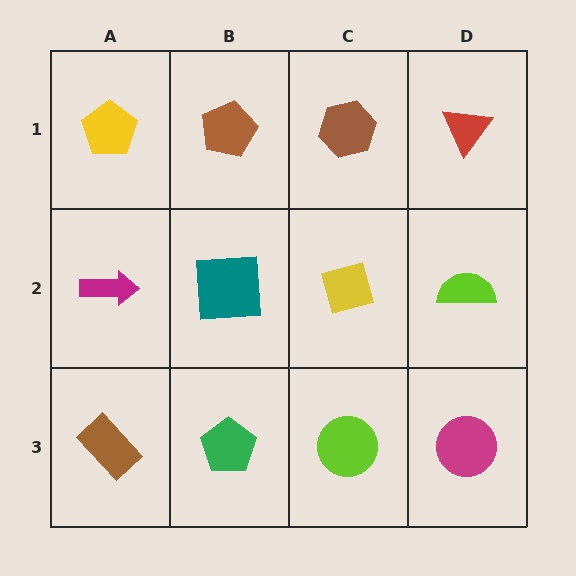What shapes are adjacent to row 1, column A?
A magenta arrow (row 2, column A), a brown pentagon (row 1, column B).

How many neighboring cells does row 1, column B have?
3.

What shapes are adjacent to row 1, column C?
A yellow square (row 2, column C), a brown pentagon (row 1, column B), a red triangle (row 1, column D).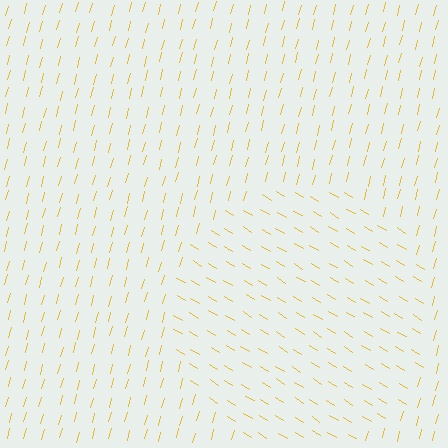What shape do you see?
I see a circle.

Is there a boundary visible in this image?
Yes, there is a texture boundary formed by a change in line orientation.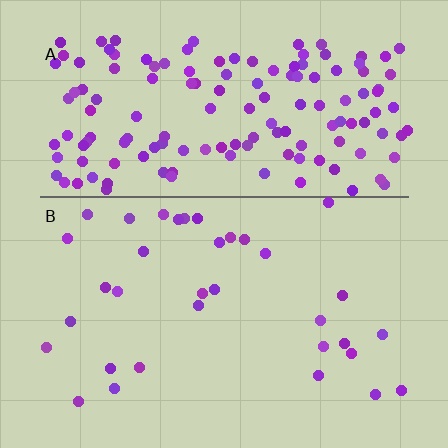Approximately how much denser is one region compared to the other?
Approximately 4.6× — region A over region B.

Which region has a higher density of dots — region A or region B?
A (the top).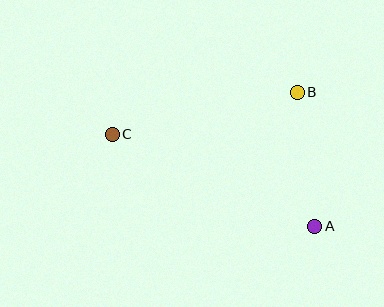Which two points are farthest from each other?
Points A and C are farthest from each other.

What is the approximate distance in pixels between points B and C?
The distance between B and C is approximately 190 pixels.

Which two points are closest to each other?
Points A and B are closest to each other.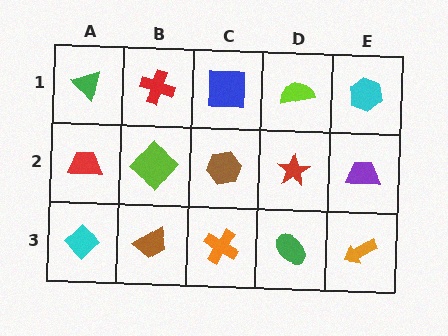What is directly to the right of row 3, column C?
A green ellipse.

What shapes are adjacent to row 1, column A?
A red trapezoid (row 2, column A), a red cross (row 1, column B).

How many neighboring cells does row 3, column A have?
2.